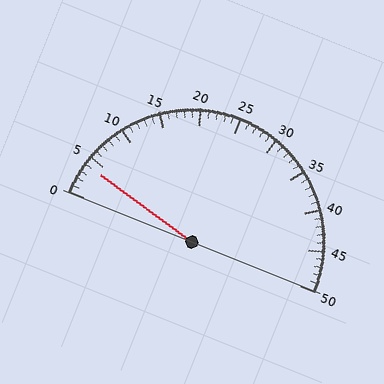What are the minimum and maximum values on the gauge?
The gauge ranges from 0 to 50.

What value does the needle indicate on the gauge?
The needle indicates approximately 4.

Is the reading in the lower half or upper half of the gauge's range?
The reading is in the lower half of the range (0 to 50).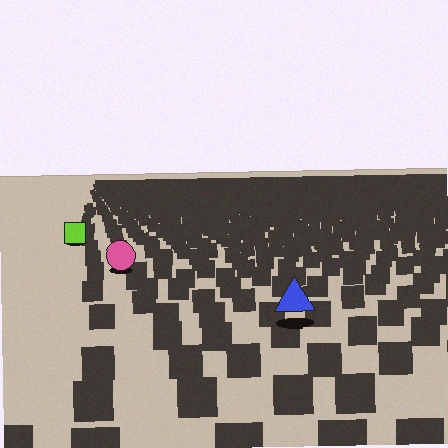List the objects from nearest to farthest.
From nearest to farthest: the blue triangle, the pink circle, the lime square.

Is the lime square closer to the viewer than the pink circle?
No. The pink circle is closer — you can tell from the texture gradient: the ground texture is coarser near it.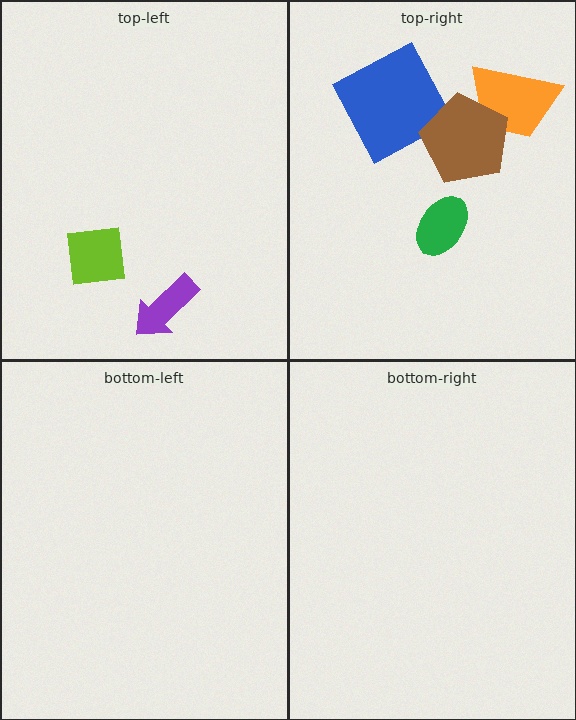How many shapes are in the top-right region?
4.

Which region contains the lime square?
The top-left region.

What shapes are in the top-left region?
The lime square, the purple arrow.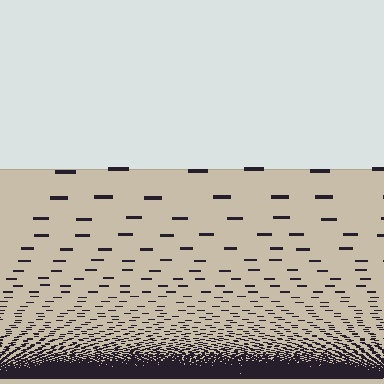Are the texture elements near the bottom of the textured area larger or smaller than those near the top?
Smaller. The gradient is inverted — elements near the bottom are smaller and denser.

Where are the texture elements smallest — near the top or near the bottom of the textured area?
Near the bottom.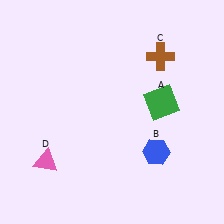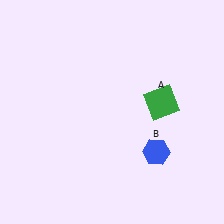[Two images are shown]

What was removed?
The pink triangle (D), the brown cross (C) were removed in Image 2.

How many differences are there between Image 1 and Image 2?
There are 2 differences between the two images.